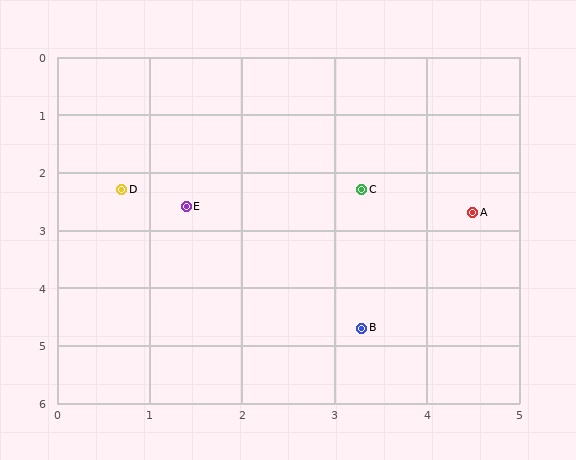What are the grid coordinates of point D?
Point D is at approximately (0.7, 2.3).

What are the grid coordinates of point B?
Point B is at approximately (3.3, 4.7).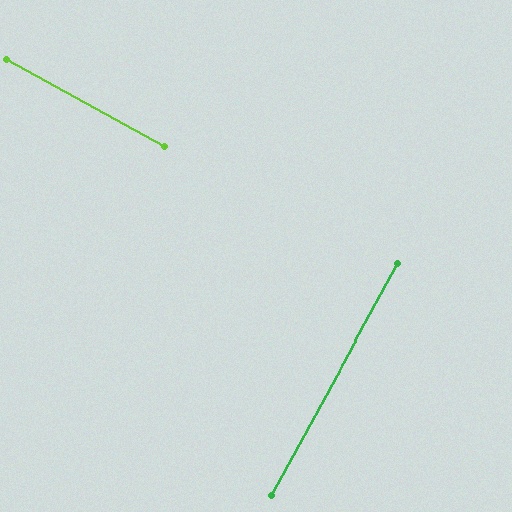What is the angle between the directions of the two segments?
Approximately 90 degrees.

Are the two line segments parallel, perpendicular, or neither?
Perpendicular — they meet at approximately 90°.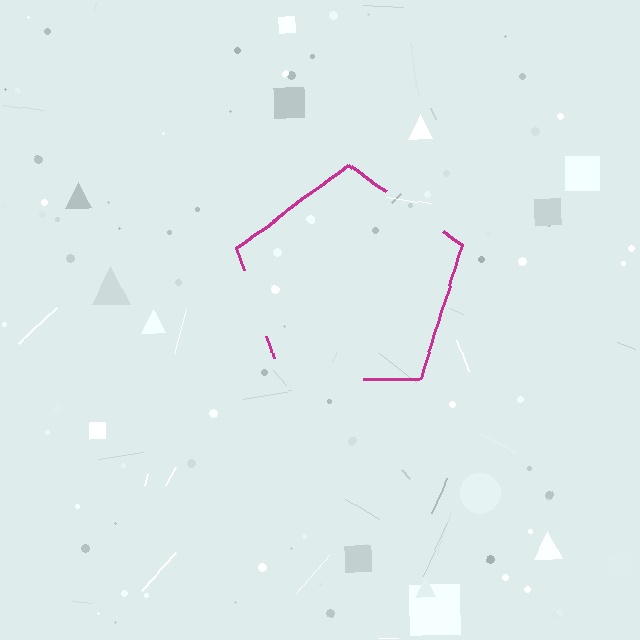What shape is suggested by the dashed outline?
The dashed outline suggests a pentagon.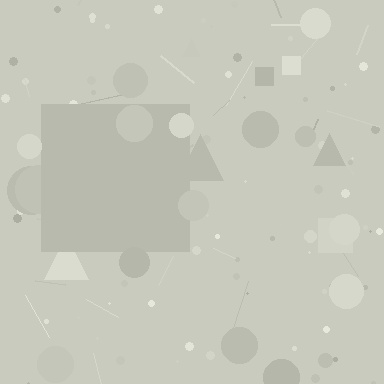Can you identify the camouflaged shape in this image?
The camouflaged shape is a square.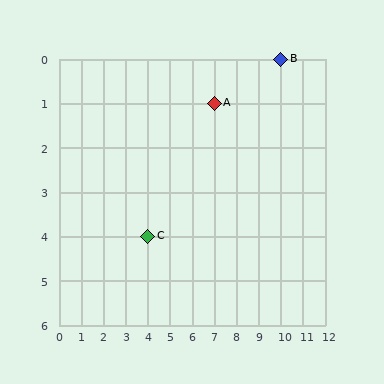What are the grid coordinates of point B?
Point B is at grid coordinates (10, 0).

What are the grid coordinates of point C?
Point C is at grid coordinates (4, 4).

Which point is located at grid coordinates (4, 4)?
Point C is at (4, 4).